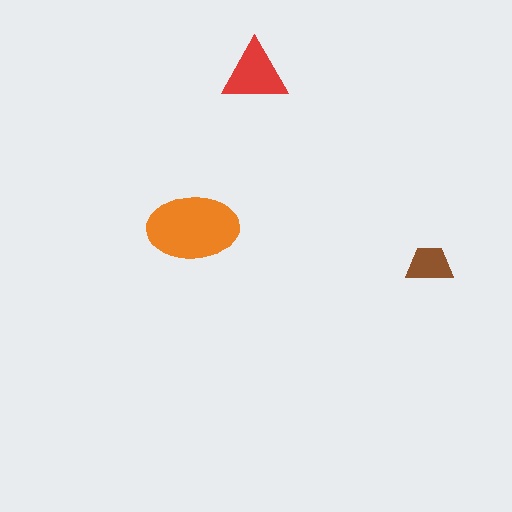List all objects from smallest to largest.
The brown trapezoid, the red triangle, the orange ellipse.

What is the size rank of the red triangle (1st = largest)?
2nd.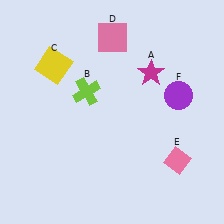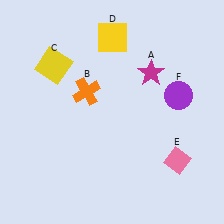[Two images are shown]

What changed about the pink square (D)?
In Image 1, D is pink. In Image 2, it changed to yellow.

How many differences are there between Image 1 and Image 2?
There are 2 differences between the two images.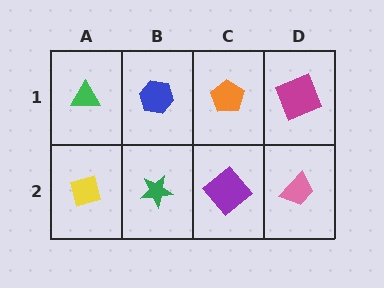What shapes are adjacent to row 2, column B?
A blue hexagon (row 1, column B), a yellow square (row 2, column A), a purple diamond (row 2, column C).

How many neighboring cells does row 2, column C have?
3.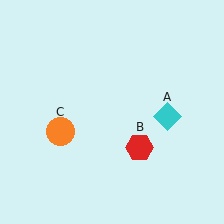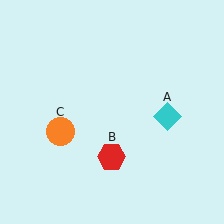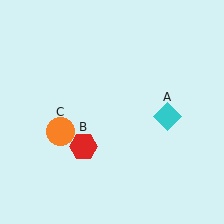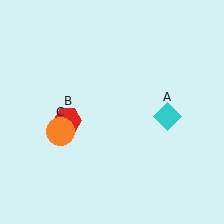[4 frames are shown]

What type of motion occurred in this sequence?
The red hexagon (object B) rotated clockwise around the center of the scene.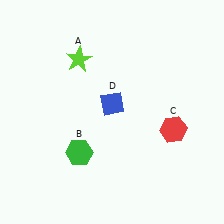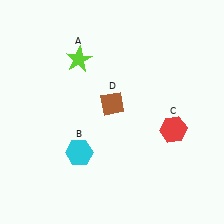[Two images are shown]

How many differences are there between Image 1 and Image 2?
There are 2 differences between the two images.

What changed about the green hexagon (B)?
In Image 1, B is green. In Image 2, it changed to cyan.